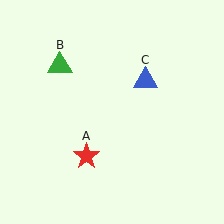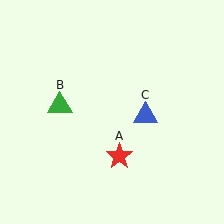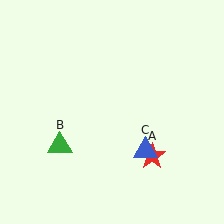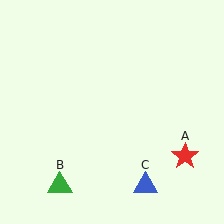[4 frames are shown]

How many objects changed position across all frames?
3 objects changed position: red star (object A), green triangle (object B), blue triangle (object C).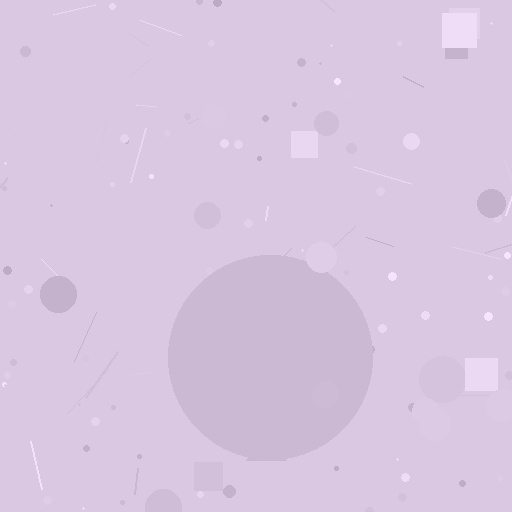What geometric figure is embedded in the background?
A circle is embedded in the background.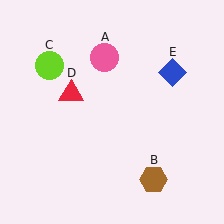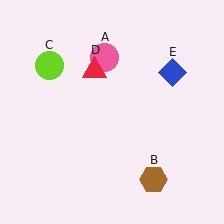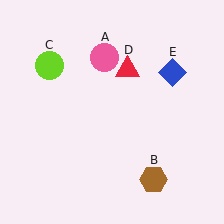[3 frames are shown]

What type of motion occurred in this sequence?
The red triangle (object D) rotated clockwise around the center of the scene.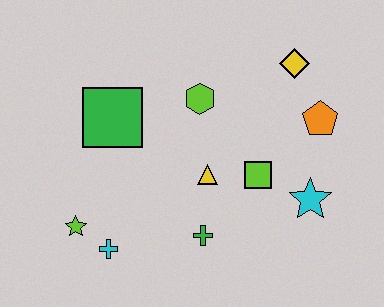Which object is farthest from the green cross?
The yellow diamond is farthest from the green cross.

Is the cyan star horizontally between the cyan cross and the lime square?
No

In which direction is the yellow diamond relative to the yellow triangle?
The yellow diamond is above the yellow triangle.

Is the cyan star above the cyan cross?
Yes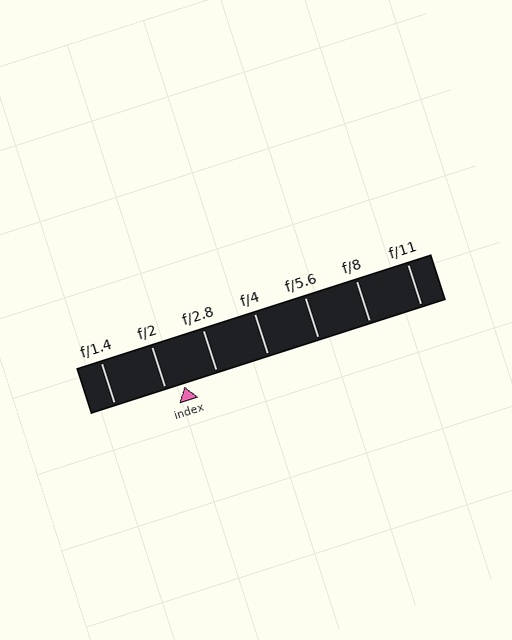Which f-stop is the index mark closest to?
The index mark is closest to f/2.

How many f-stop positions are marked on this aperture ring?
There are 7 f-stop positions marked.